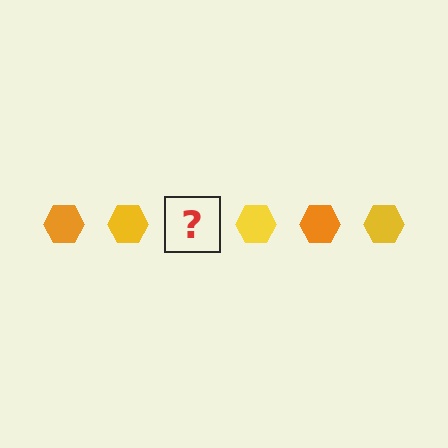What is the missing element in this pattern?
The missing element is an orange hexagon.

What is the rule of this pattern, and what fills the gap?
The rule is that the pattern cycles through orange, yellow hexagons. The gap should be filled with an orange hexagon.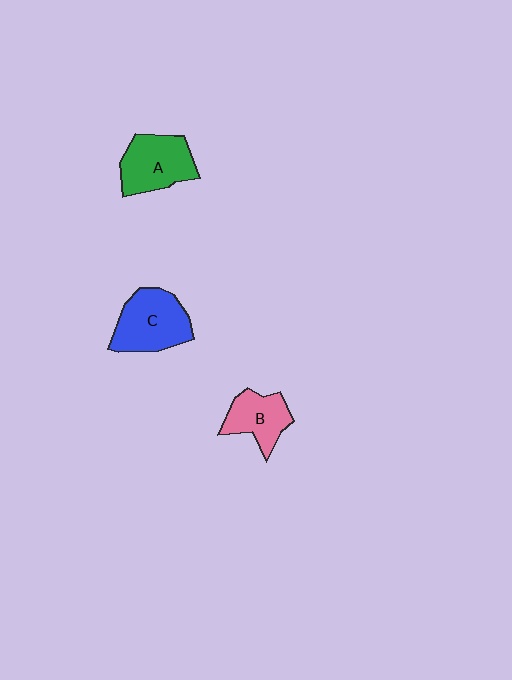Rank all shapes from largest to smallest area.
From largest to smallest: C (blue), A (green), B (pink).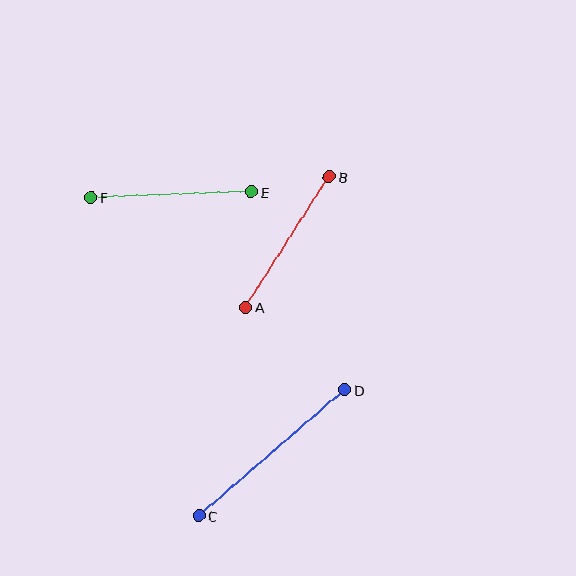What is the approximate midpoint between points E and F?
The midpoint is at approximately (171, 195) pixels.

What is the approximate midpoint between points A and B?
The midpoint is at approximately (288, 242) pixels.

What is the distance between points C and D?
The distance is approximately 193 pixels.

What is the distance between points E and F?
The distance is approximately 161 pixels.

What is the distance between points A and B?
The distance is approximately 155 pixels.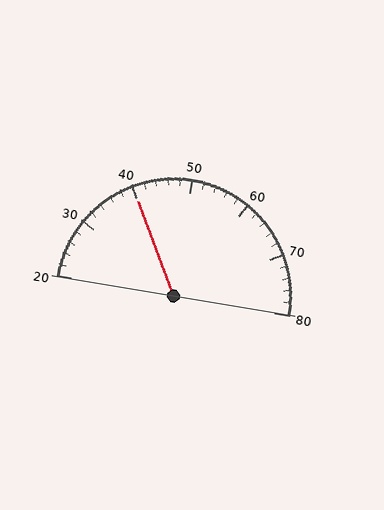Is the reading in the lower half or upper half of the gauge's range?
The reading is in the lower half of the range (20 to 80).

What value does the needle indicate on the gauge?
The needle indicates approximately 40.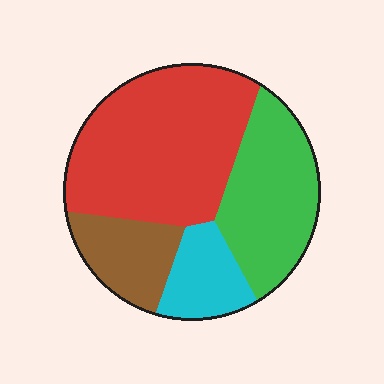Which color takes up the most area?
Red, at roughly 45%.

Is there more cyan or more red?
Red.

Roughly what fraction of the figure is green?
Green takes up between a quarter and a half of the figure.